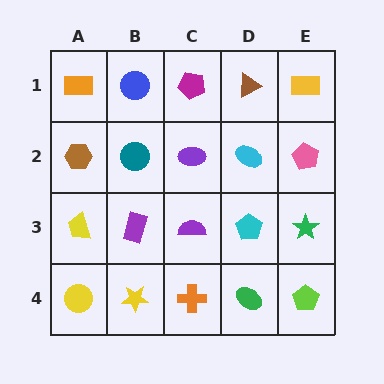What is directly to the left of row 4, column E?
A green ellipse.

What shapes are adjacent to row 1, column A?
A brown hexagon (row 2, column A), a blue circle (row 1, column B).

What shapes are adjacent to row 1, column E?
A pink pentagon (row 2, column E), a brown triangle (row 1, column D).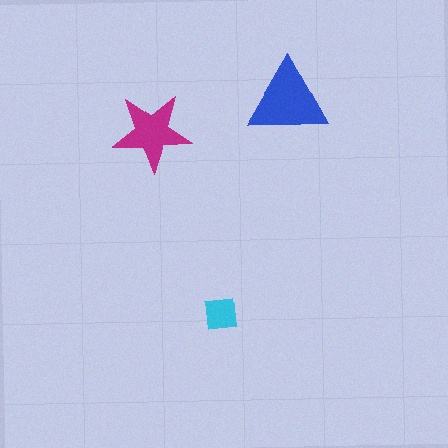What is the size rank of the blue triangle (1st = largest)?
1st.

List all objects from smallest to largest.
The cyan square, the magenta star, the blue triangle.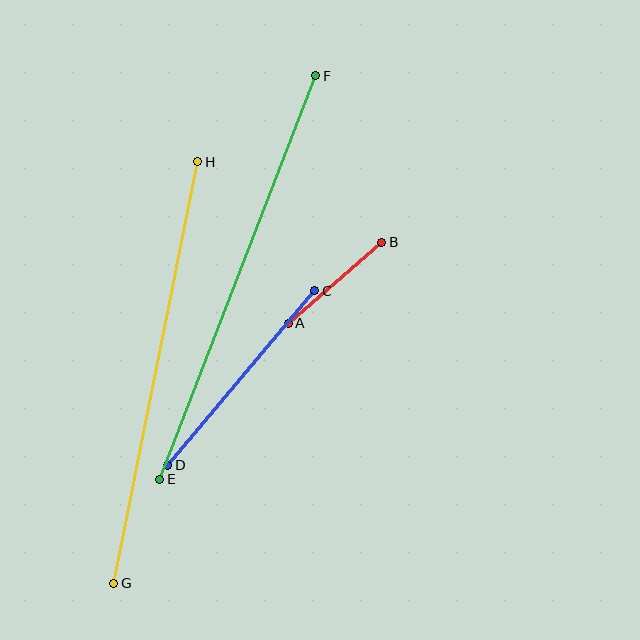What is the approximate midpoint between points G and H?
The midpoint is at approximately (156, 373) pixels.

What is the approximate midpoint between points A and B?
The midpoint is at approximately (335, 283) pixels.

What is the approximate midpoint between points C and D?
The midpoint is at approximately (241, 378) pixels.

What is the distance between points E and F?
The distance is approximately 432 pixels.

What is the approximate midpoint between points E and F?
The midpoint is at approximately (238, 277) pixels.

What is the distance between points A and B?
The distance is approximately 124 pixels.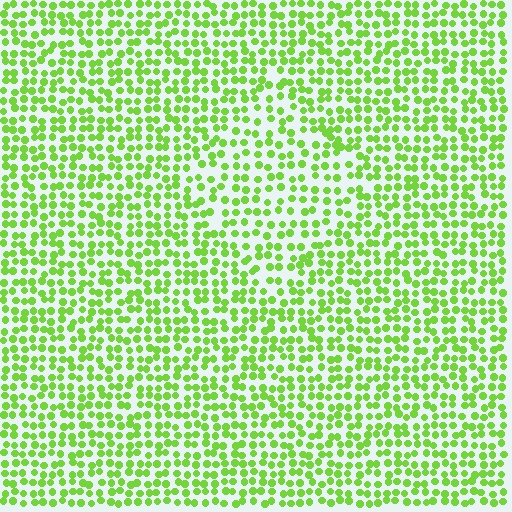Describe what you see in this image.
The image contains small lime elements arranged at two different densities. A diamond-shaped region is visible where the elements are less densely packed than the surrounding area.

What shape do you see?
I see a diamond.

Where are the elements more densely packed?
The elements are more densely packed outside the diamond boundary.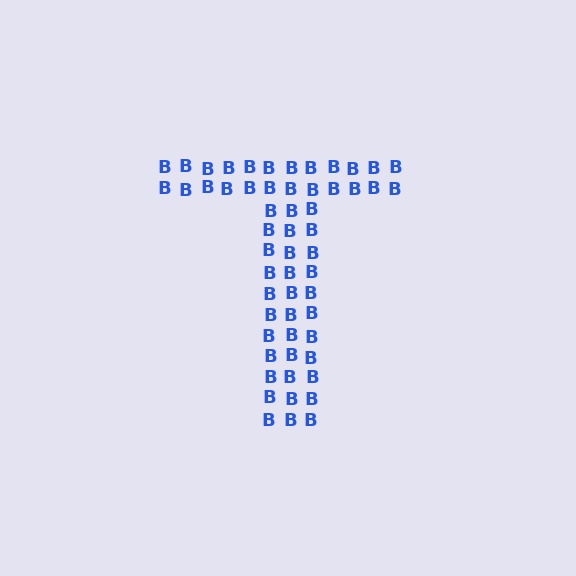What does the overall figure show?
The overall figure shows the letter T.